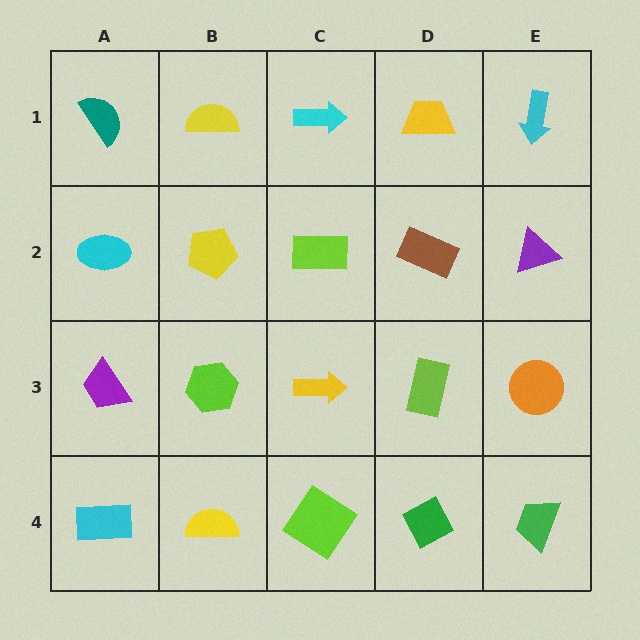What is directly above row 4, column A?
A purple trapezoid.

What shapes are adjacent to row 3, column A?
A cyan ellipse (row 2, column A), a cyan rectangle (row 4, column A), a lime hexagon (row 3, column B).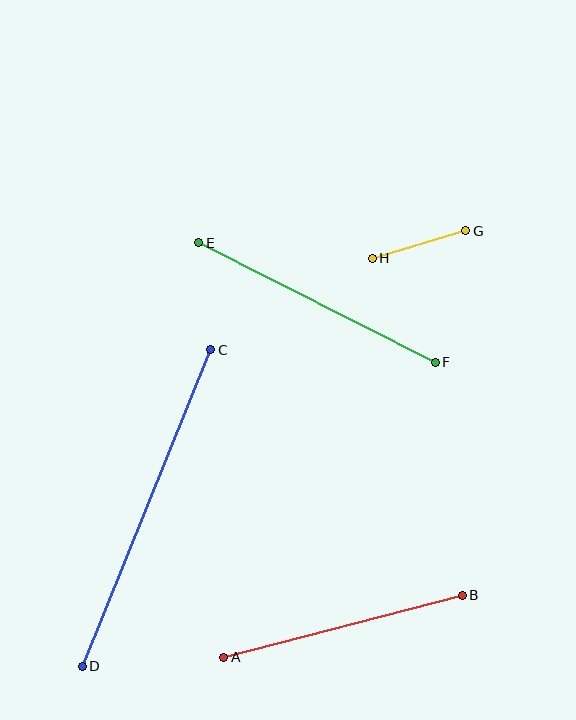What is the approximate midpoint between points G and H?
The midpoint is at approximately (419, 244) pixels.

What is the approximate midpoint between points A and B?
The midpoint is at approximately (343, 626) pixels.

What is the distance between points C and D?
The distance is approximately 342 pixels.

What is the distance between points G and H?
The distance is approximately 98 pixels.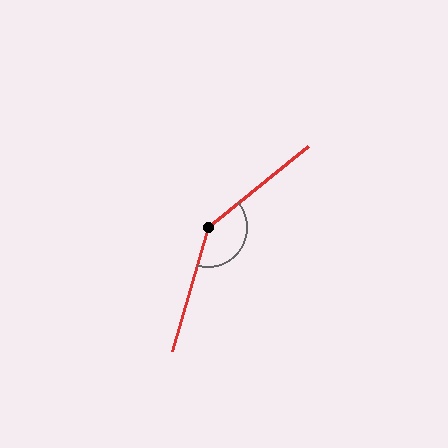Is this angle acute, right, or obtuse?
It is obtuse.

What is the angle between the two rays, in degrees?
Approximately 145 degrees.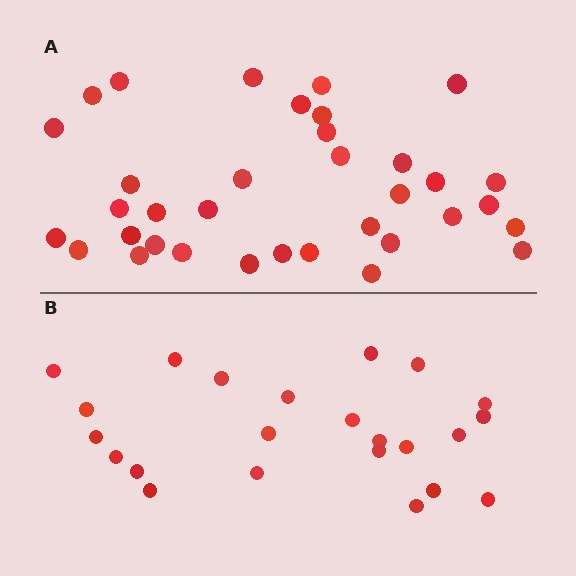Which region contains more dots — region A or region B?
Region A (the top region) has more dots.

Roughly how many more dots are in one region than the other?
Region A has roughly 12 or so more dots than region B.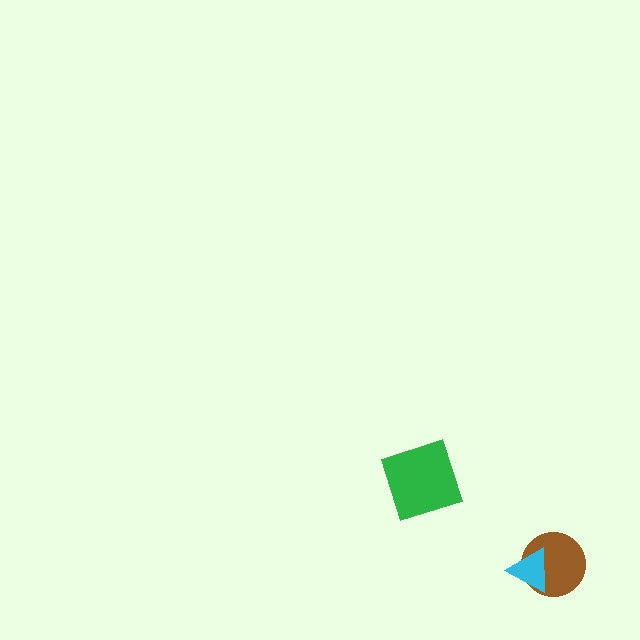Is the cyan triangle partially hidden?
No, no other shape covers it.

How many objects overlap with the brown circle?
1 object overlaps with the brown circle.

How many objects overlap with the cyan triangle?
1 object overlaps with the cyan triangle.